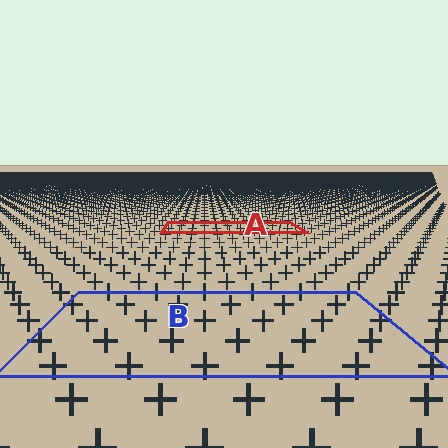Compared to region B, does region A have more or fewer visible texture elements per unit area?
Region A has more texture elements per unit area — they are packed more densely because it is farther away.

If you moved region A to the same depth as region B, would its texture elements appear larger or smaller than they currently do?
They would appear larger. At a closer depth, the same texture elements are projected at a bigger on-screen size.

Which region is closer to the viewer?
Region B is closer. The texture elements there are larger and more spread out.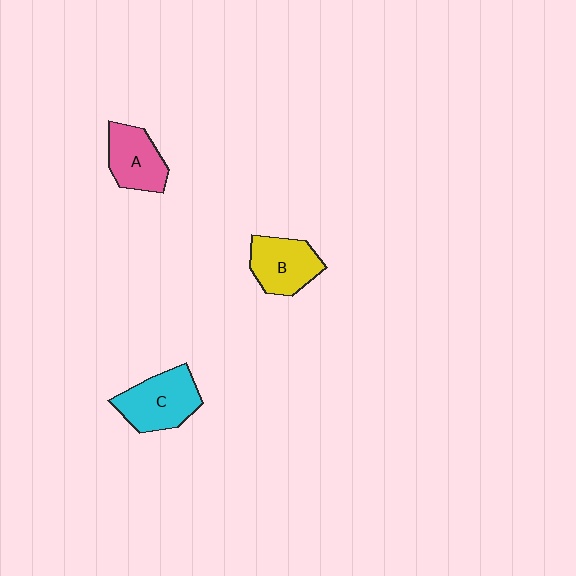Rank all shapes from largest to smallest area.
From largest to smallest: C (cyan), B (yellow), A (pink).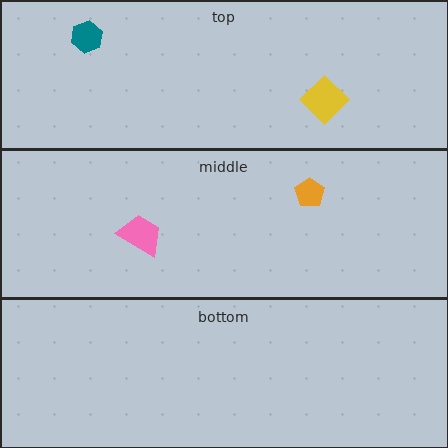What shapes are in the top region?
The yellow diamond, the teal hexagon.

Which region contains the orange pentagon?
The middle region.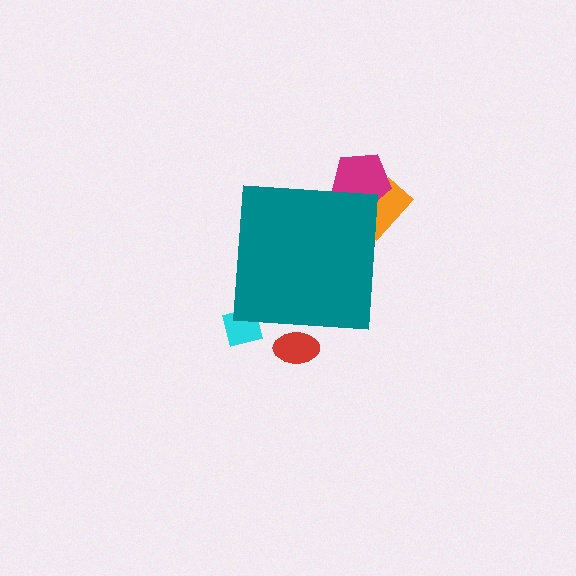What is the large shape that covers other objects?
A teal square.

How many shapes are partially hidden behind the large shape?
4 shapes are partially hidden.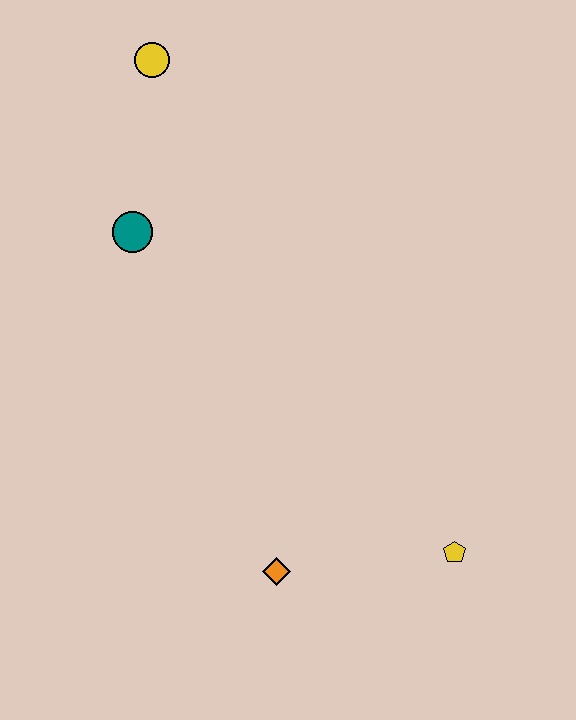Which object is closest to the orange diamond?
The yellow pentagon is closest to the orange diamond.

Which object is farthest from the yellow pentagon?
The yellow circle is farthest from the yellow pentagon.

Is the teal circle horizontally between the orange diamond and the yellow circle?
No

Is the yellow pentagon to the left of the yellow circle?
No